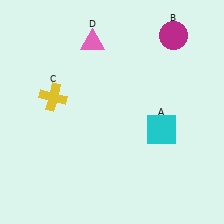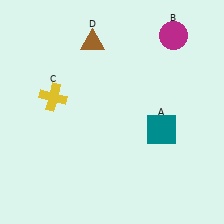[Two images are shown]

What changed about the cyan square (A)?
In Image 1, A is cyan. In Image 2, it changed to teal.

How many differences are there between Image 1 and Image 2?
There are 2 differences between the two images.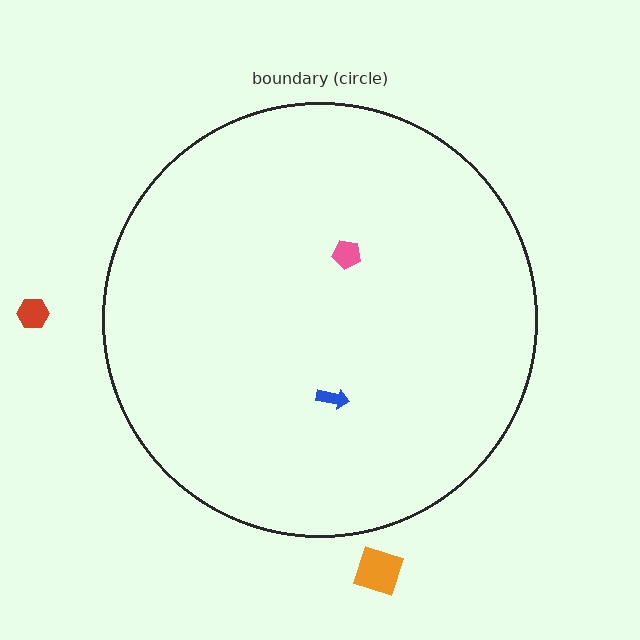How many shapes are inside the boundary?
2 inside, 2 outside.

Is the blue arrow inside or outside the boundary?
Inside.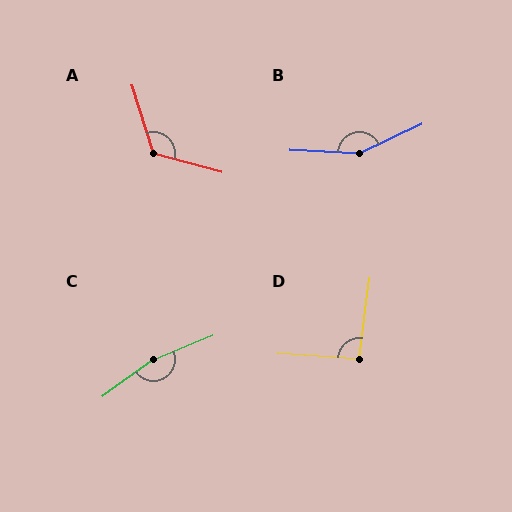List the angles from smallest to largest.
D (94°), A (122°), B (152°), C (167°).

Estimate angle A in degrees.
Approximately 122 degrees.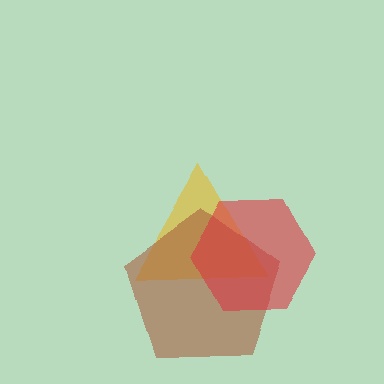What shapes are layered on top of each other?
The layered shapes are: a yellow triangle, a brown pentagon, a red hexagon.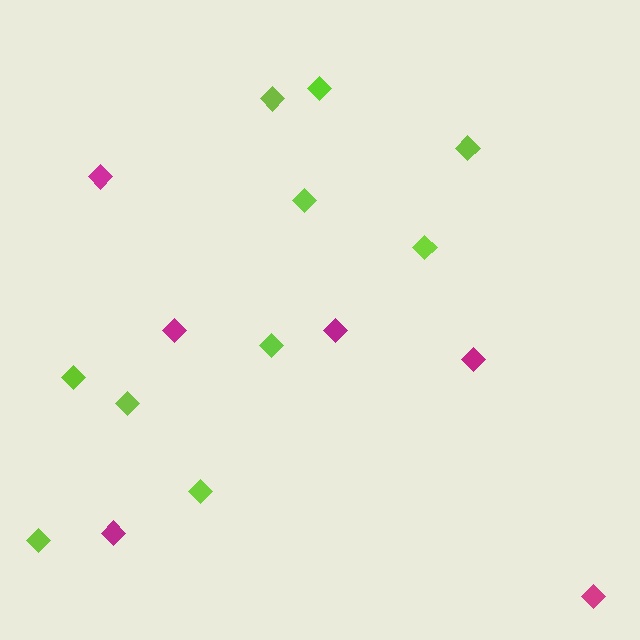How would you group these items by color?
There are 2 groups: one group of lime diamonds (10) and one group of magenta diamonds (6).